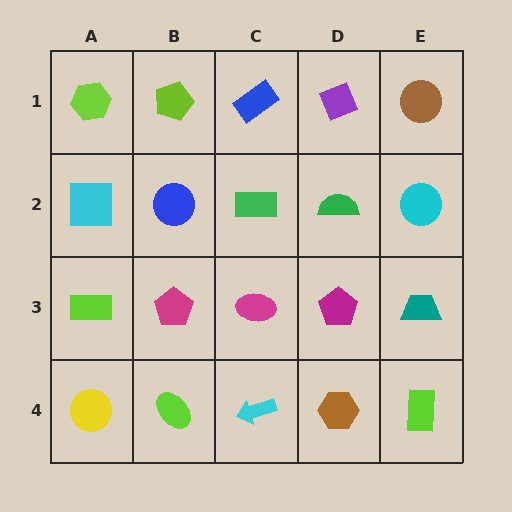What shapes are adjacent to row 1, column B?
A blue circle (row 2, column B), a lime hexagon (row 1, column A), a blue rectangle (row 1, column C).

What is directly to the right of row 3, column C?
A magenta pentagon.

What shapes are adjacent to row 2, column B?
A lime pentagon (row 1, column B), a magenta pentagon (row 3, column B), a cyan square (row 2, column A), a green rectangle (row 2, column C).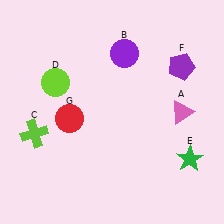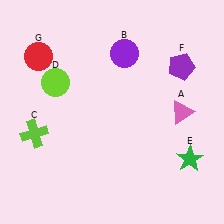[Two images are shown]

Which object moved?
The red circle (G) moved up.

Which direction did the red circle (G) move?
The red circle (G) moved up.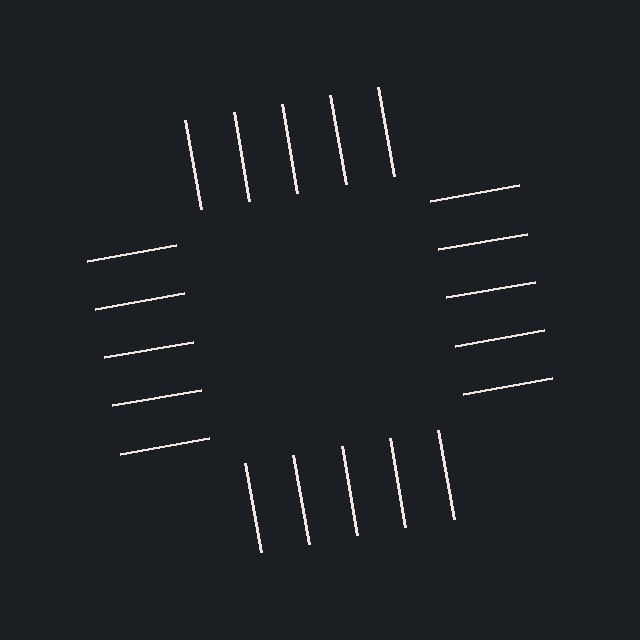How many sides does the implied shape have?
4 sides — the line-ends trace a square.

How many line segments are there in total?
20 — 5 along each of the 4 edges.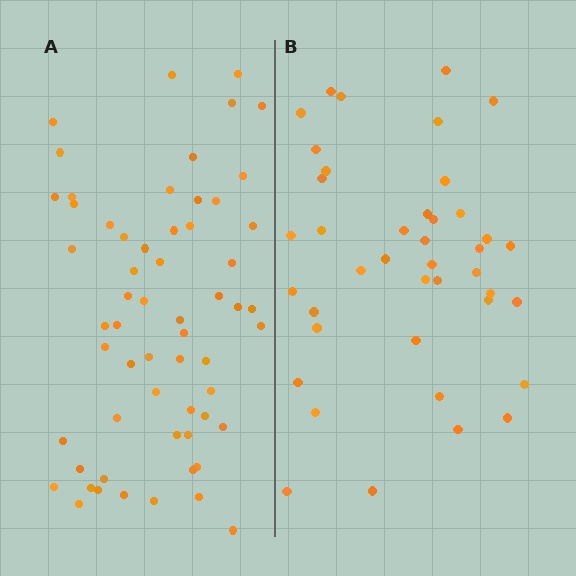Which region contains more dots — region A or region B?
Region A (the left region) has more dots.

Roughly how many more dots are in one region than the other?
Region A has approximately 20 more dots than region B.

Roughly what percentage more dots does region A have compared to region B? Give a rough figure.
About 45% more.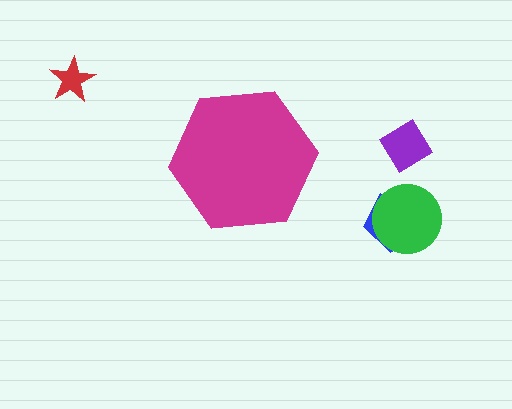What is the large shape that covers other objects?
A magenta hexagon.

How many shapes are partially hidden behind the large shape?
0 shapes are partially hidden.